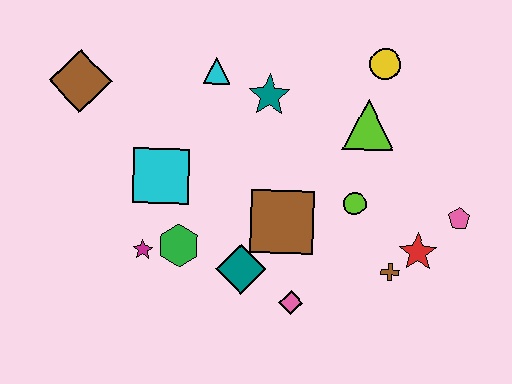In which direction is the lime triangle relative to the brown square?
The lime triangle is above the brown square.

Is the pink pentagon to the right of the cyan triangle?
Yes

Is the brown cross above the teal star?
No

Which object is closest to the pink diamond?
The teal diamond is closest to the pink diamond.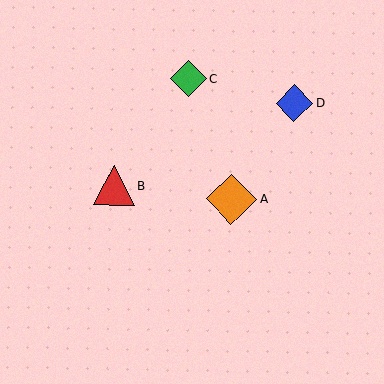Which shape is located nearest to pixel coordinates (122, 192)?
The red triangle (labeled B) at (114, 185) is nearest to that location.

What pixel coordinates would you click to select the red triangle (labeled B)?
Click at (114, 185) to select the red triangle B.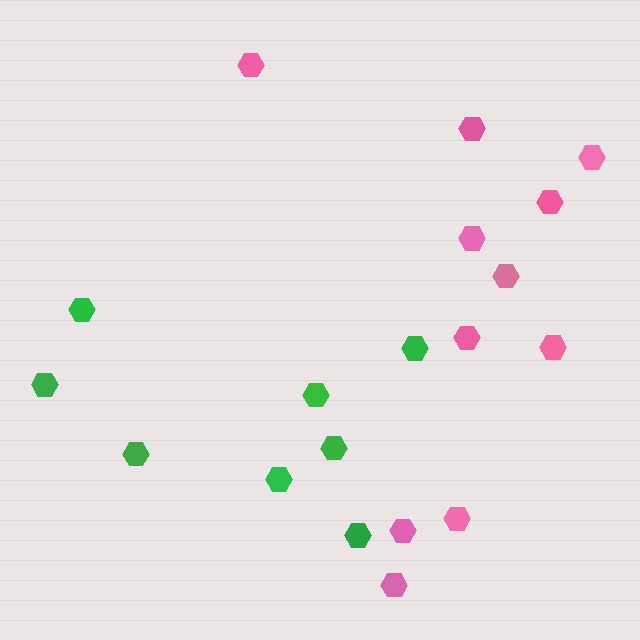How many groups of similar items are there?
There are 2 groups: one group of green hexagons (8) and one group of pink hexagons (11).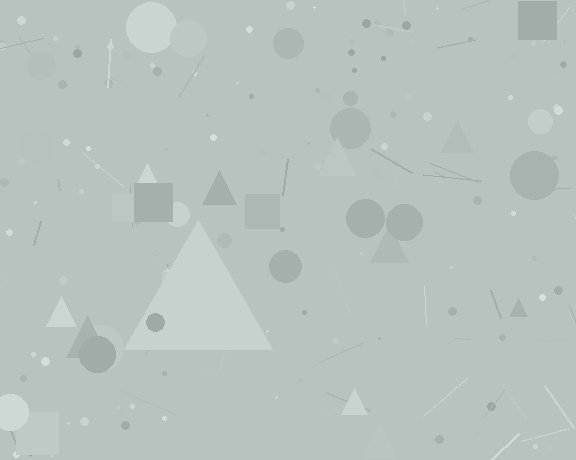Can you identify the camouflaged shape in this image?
The camouflaged shape is a triangle.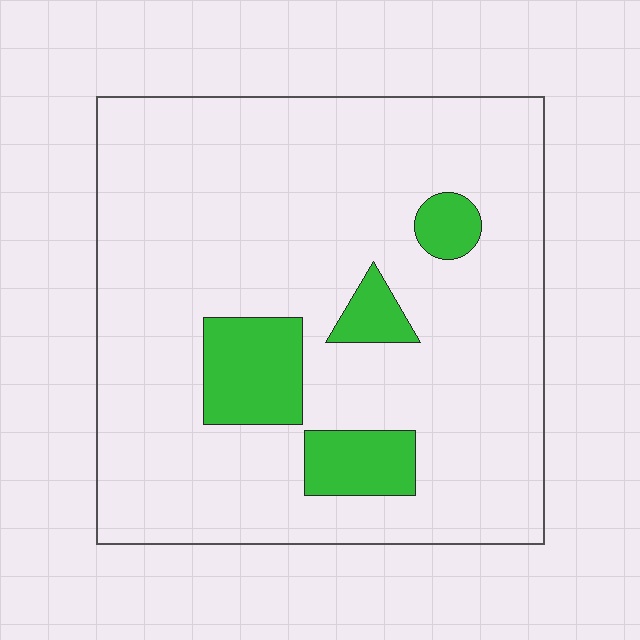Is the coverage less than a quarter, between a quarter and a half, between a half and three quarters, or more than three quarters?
Less than a quarter.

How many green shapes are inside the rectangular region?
4.